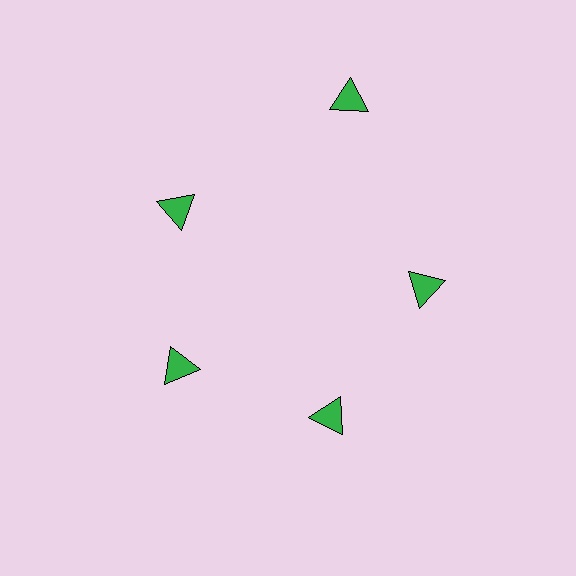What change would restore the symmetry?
The symmetry would be restored by moving it inward, back onto the ring so that all 5 triangles sit at equal angles and equal distance from the center.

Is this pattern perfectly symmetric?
No. The 5 green triangles are arranged in a ring, but one element near the 1 o'clock position is pushed outward from the center, breaking the 5-fold rotational symmetry.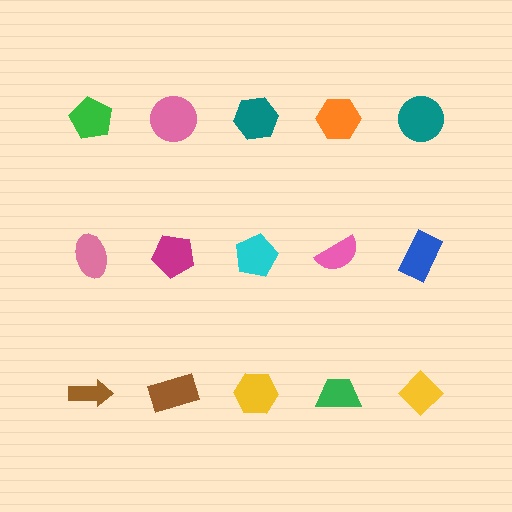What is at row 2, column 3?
A cyan pentagon.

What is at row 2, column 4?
A pink semicircle.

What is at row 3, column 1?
A brown arrow.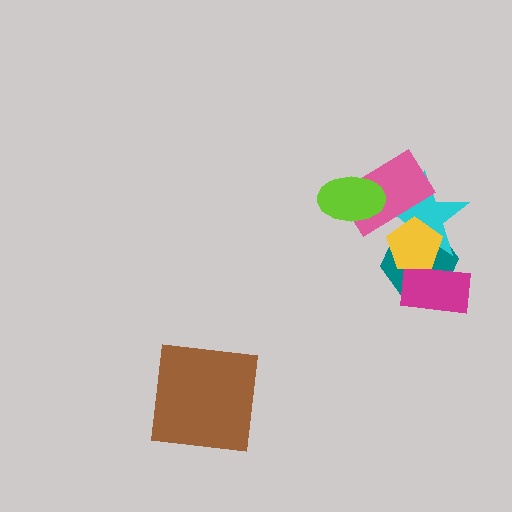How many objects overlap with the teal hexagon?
3 objects overlap with the teal hexagon.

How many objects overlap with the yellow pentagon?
4 objects overlap with the yellow pentagon.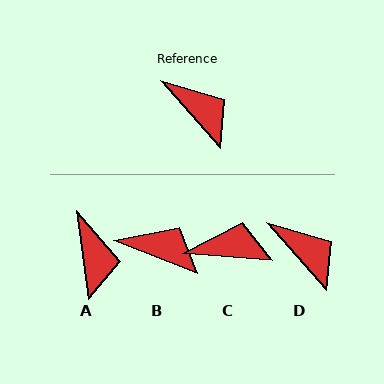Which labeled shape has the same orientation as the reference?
D.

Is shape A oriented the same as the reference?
No, it is off by about 34 degrees.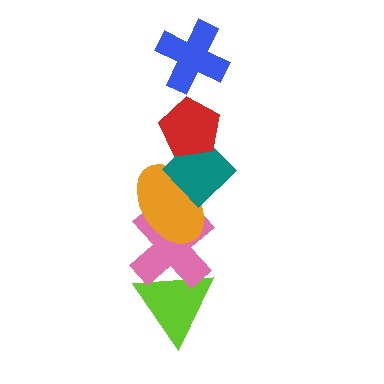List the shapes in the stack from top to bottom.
From top to bottom: the blue cross, the red pentagon, the teal diamond, the orange ellipse, the pink cross, the lime triangle.